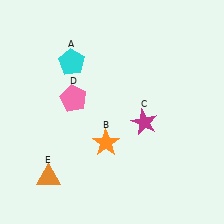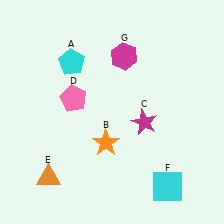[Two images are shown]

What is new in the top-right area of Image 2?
A magenta hexagon (G) was added in the top-right area of Image 2.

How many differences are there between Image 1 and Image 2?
There are 2 differences between the two images.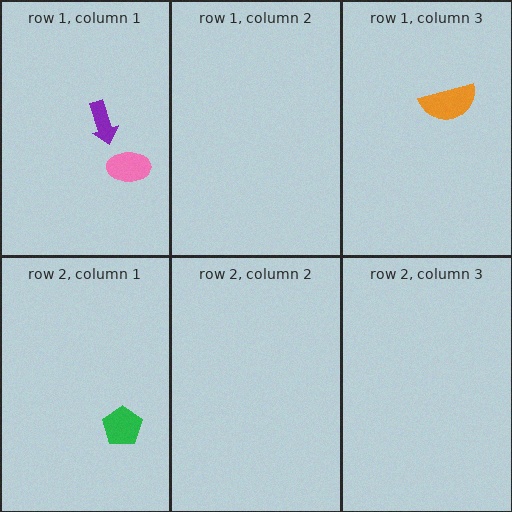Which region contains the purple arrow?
The row 1, column 1 region.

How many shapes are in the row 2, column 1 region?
1.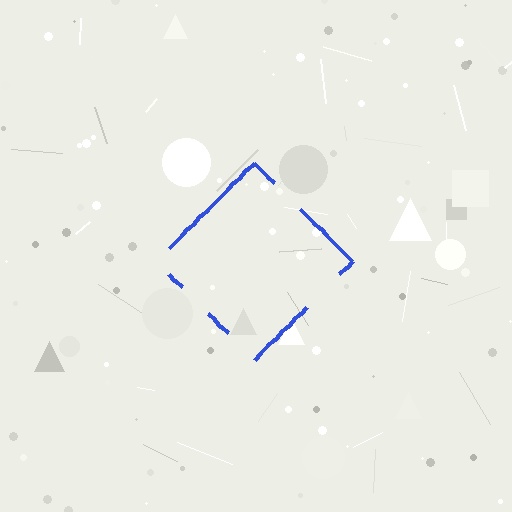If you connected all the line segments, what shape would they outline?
They would outline a diamond.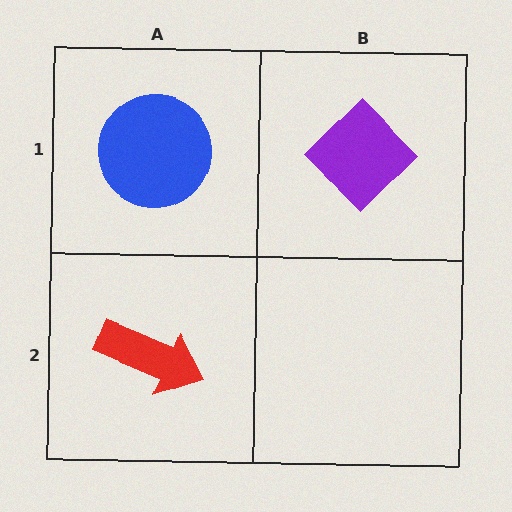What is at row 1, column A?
A blue circle.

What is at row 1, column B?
A purple diamond.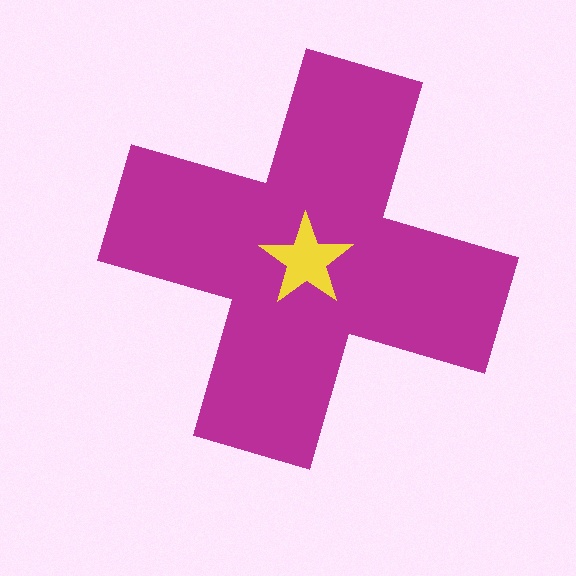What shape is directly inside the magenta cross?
The yellow star.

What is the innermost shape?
The yellow star.